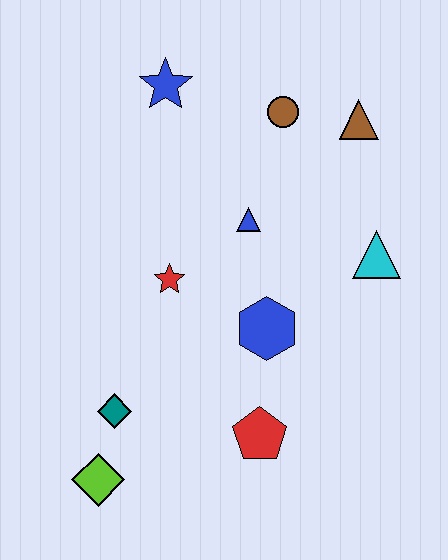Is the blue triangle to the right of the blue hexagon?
No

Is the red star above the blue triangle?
No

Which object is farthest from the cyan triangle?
The lime diamond is farthest from the cyan triangle.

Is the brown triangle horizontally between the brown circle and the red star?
No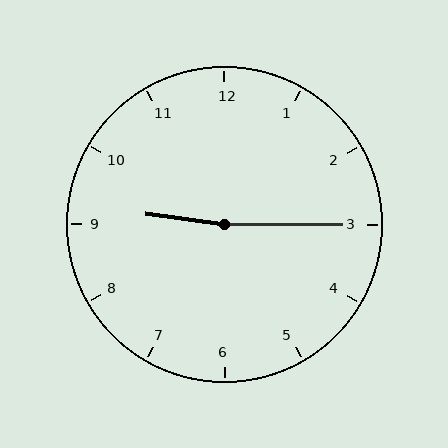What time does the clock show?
9:15.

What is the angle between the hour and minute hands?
Approximately 172 degrees.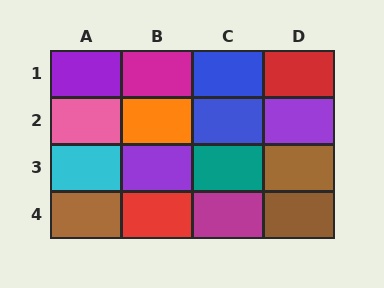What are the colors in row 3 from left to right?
Cyan, purple, teal, brown.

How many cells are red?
2 cells are red.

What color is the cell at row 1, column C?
Blue.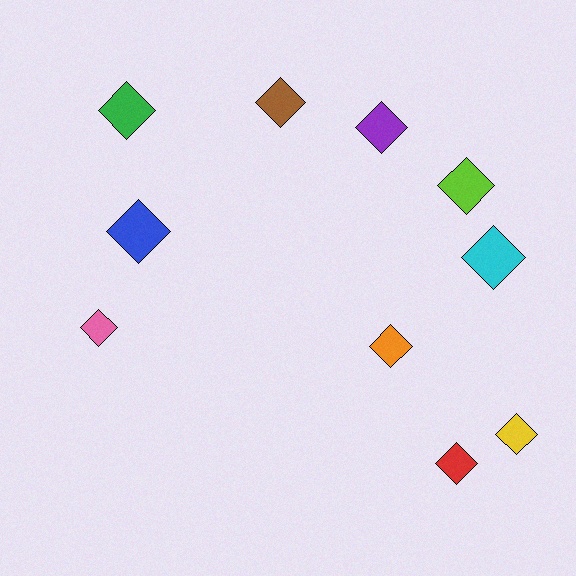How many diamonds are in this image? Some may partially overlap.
There are 10 diamonds.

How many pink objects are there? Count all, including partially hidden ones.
There is 1 pink object.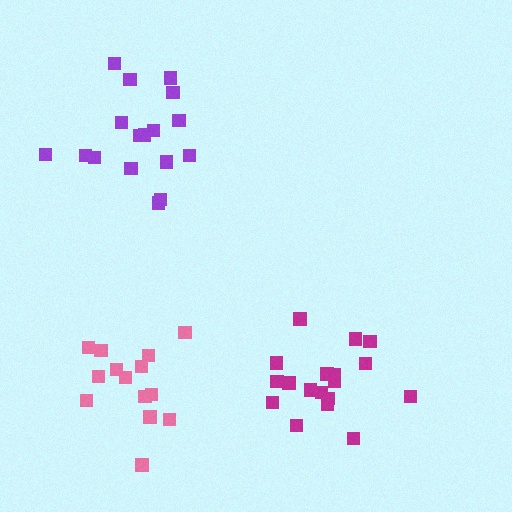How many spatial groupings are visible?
There are 3 spatial groupings.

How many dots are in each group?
Group 1: 18 dots, Group 2: 14 dots, Group 3: 17 dots (49 total).